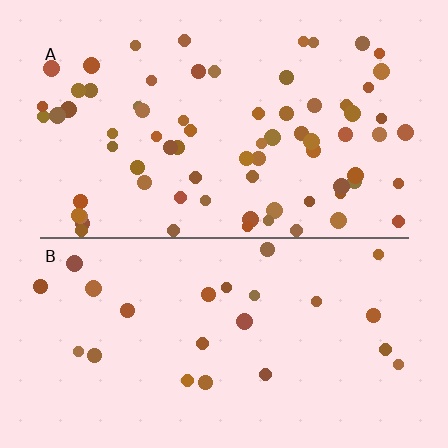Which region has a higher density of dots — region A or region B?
A (the top).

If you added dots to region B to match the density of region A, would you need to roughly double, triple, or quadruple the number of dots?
Approximately triple.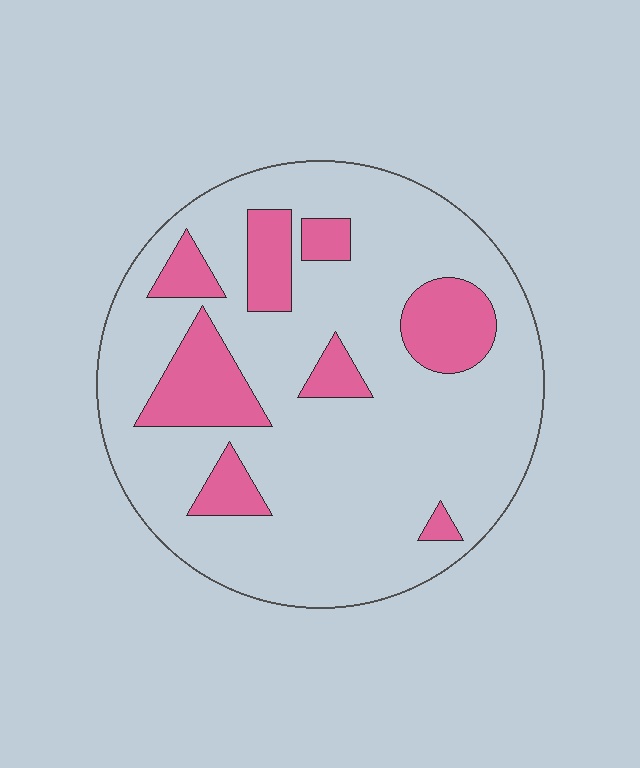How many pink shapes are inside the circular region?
8.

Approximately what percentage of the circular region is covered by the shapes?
Approximately 20%.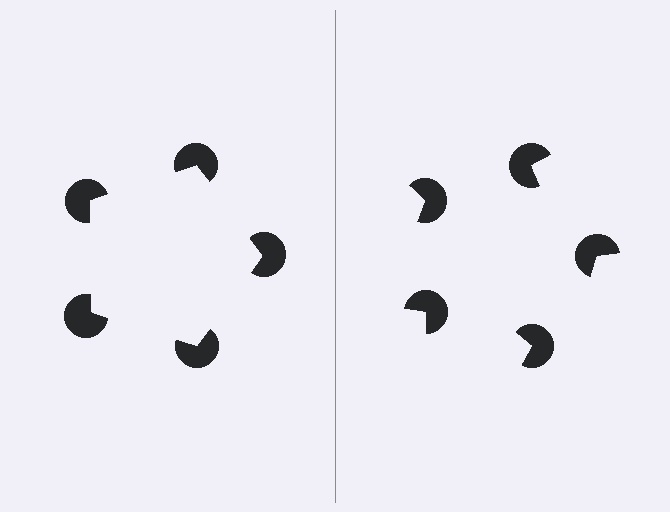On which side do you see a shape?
An illusory pentagon appears on the left side. On the right side the wedge cuts are rotated, so no coherent shape forms.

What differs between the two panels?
The pac-man discs are positioned identically on both sides; only the wedge orientations differ. On the left they align to a pentagon; on the right they are misaligned.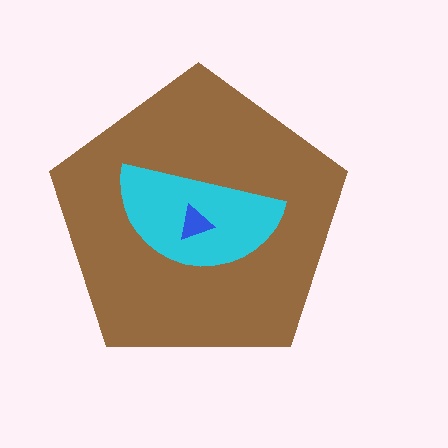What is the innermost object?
The blue triangle.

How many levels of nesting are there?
3.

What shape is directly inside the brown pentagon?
The cyan semicircle.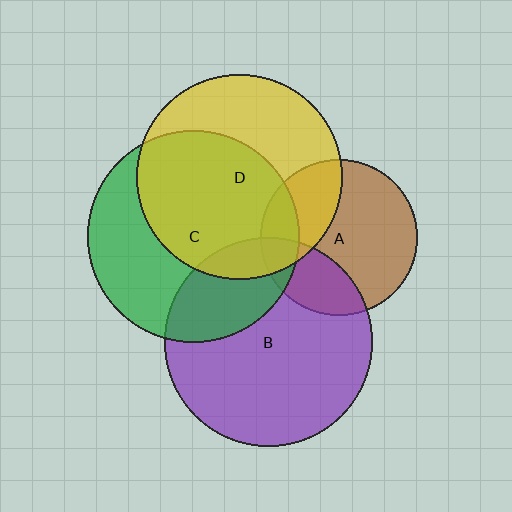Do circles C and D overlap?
Yes.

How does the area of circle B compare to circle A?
Approximately 1.8 times.